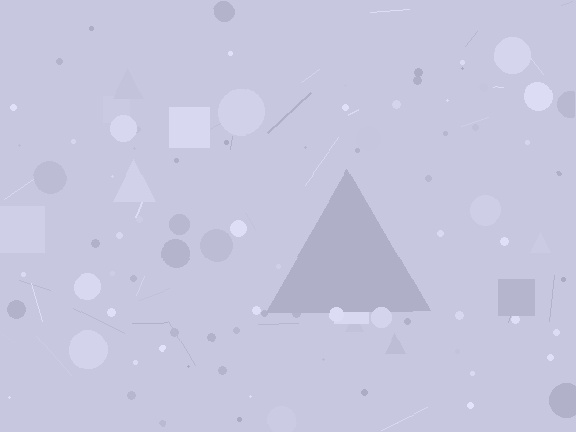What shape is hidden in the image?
A triangle is hidden in the image.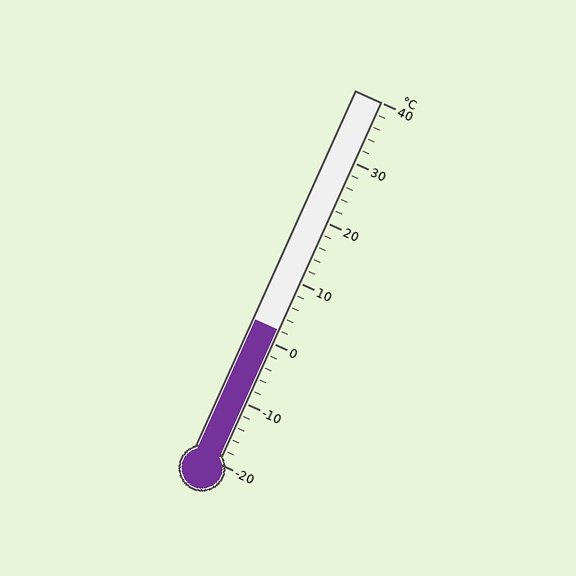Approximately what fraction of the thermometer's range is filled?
The thermometer is filled to approximately 35% of its range.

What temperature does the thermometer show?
The thermometer shows approximately 2°C.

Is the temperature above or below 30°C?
The temperature is below 30°C.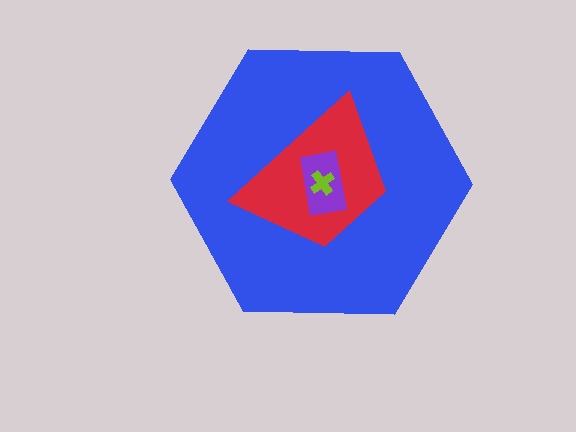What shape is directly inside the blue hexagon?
The red trapezoid.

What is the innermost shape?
The lime cross.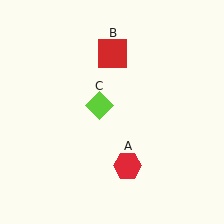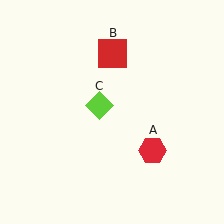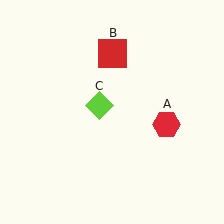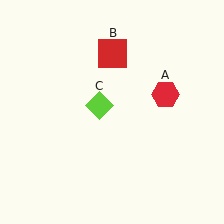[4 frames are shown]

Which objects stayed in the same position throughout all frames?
Red square (object B) and lime diamond (object C) remained stationary.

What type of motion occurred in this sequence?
The red hexagon (object A) rotated counterclockwise around the center of the scene.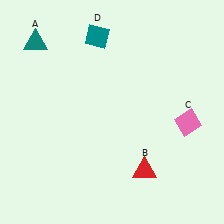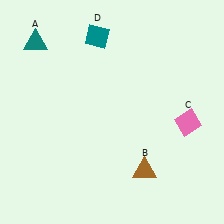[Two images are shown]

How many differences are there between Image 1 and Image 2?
There is 1 difference between the two images.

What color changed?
The triangle (B) changed from red in Image 1 to brown in Image 2.